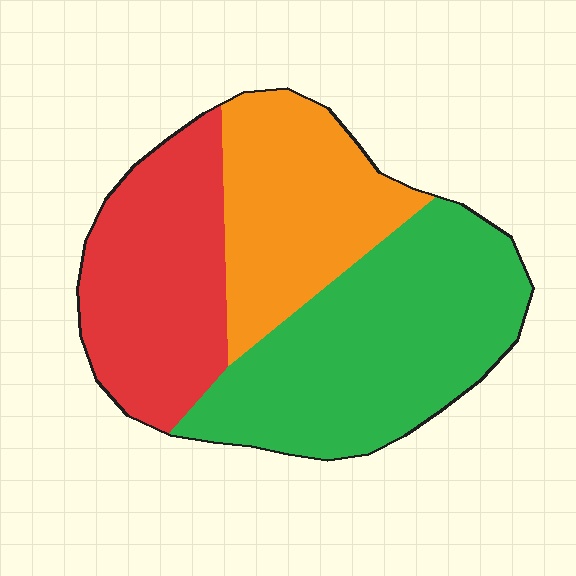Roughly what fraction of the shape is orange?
Orange covers 27% of the shape.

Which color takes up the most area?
Green, at roughly 45%.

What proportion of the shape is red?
Red covers 30% of the shape.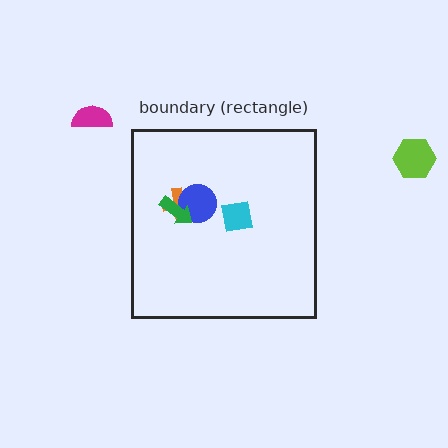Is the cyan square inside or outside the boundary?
Inside.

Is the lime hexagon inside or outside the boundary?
Outside.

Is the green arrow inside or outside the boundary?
Inside.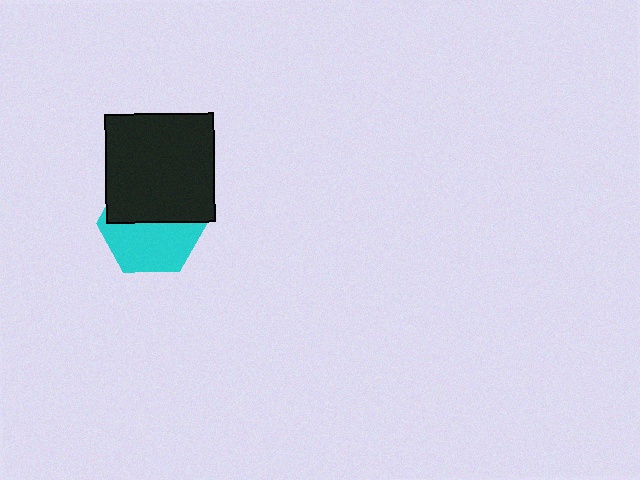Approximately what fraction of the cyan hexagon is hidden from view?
Roughly 50% of the cyan hexagon is hidden behind the black square.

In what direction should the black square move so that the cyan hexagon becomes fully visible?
The black square should move up. That is the shortest direction to clear the overlap and leave the cyan hexagon fully visible.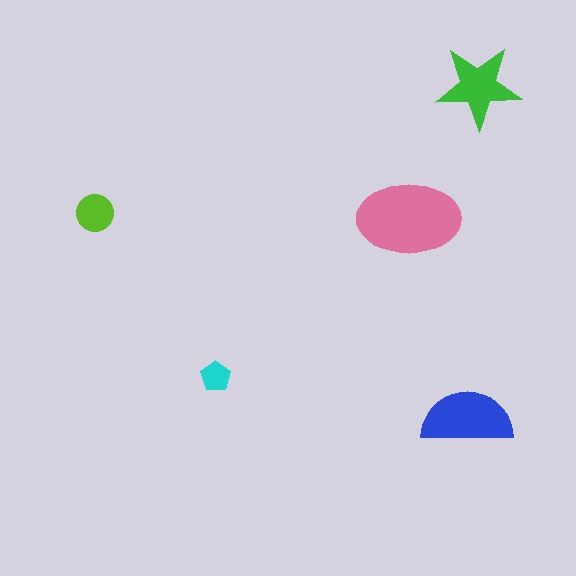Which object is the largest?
The pink ellipse.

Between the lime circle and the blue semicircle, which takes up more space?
The blue semicircle.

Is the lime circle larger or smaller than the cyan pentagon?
Larger.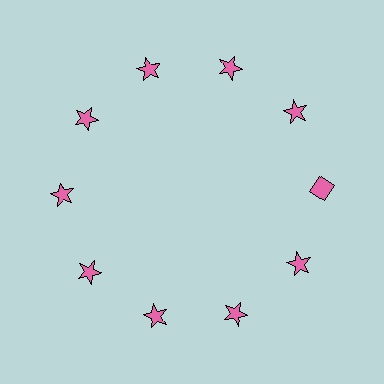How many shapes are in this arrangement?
There are 10 shapes arranged in a ring pattern.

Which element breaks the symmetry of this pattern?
The pink diamond at roughly the 3 o'clock position breaks the symmetry. All other shapes are pink stars.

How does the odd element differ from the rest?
It has a different shape: diamond instead of star.